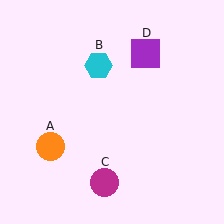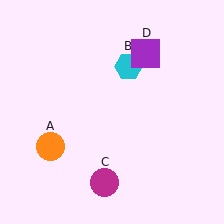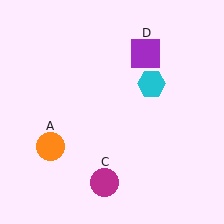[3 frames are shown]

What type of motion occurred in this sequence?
The cyan hexagon (object B) rotated clockwise around the center of the scene.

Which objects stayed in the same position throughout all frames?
Orange circle (object A) and magenta circle (object C) and purple square (object D) remained stationary.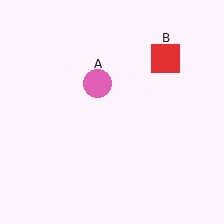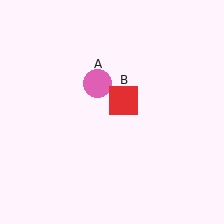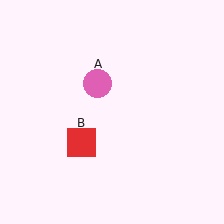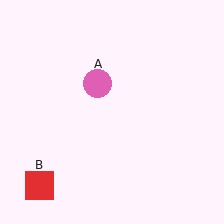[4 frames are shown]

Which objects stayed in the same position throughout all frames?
Pink circle (object A) remained stationary.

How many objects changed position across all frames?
1 object changed position: red square (object B).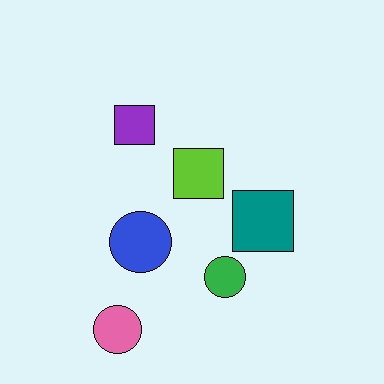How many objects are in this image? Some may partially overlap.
There are 6 objects.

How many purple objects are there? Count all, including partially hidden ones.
There is 1 purple object.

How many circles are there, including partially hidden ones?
There are 3 circles.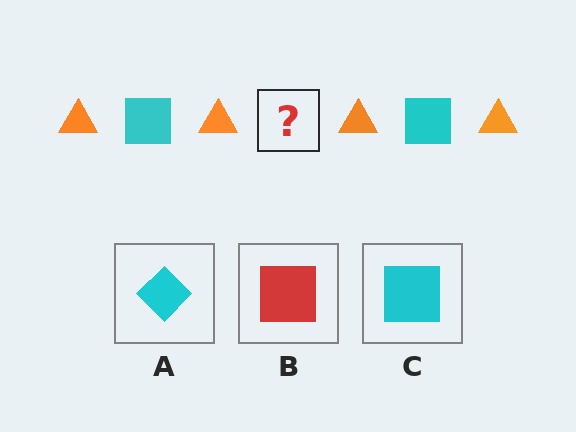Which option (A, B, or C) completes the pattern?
C.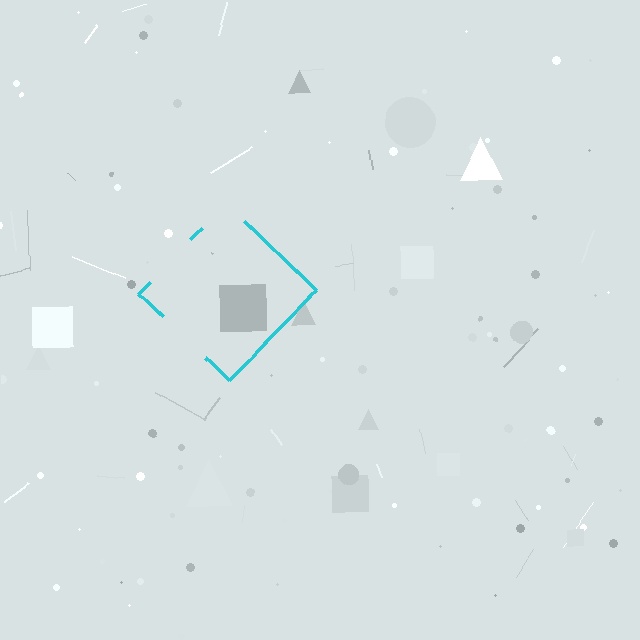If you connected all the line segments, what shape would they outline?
They would outline a diamond.